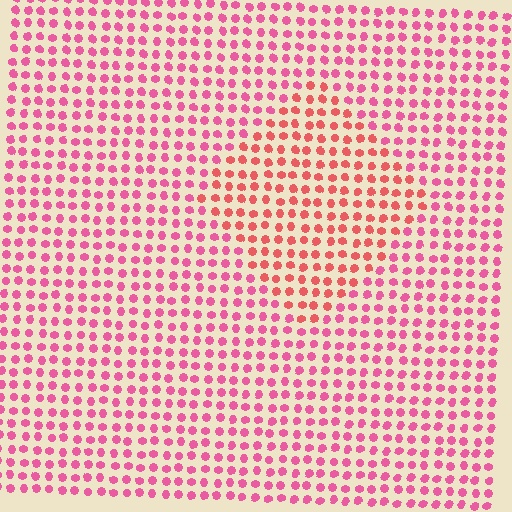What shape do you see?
I see a diamond.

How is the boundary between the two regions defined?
The boundary is defined purely by a slight shift in hue (about 28 degrees). Spacing, size, and orientation are identical on both sides.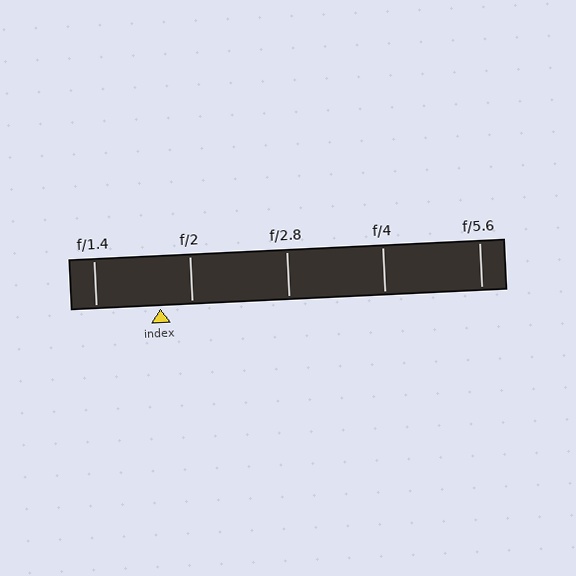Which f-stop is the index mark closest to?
The index mark is closest to f/2.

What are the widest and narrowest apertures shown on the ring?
The widest aperture shown is f/1.4 and the narrowest is f/5.6.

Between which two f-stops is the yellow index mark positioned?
The index mark is between f/1.4 and f/2.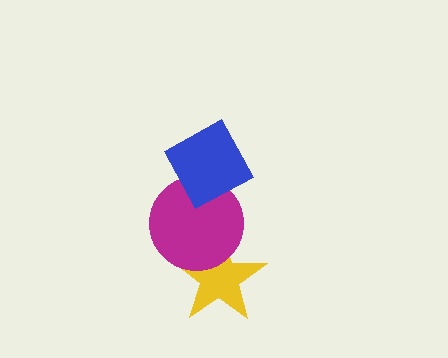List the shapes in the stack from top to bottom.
From top to bottom: the blue diamond, the magenta circle, the yellow star.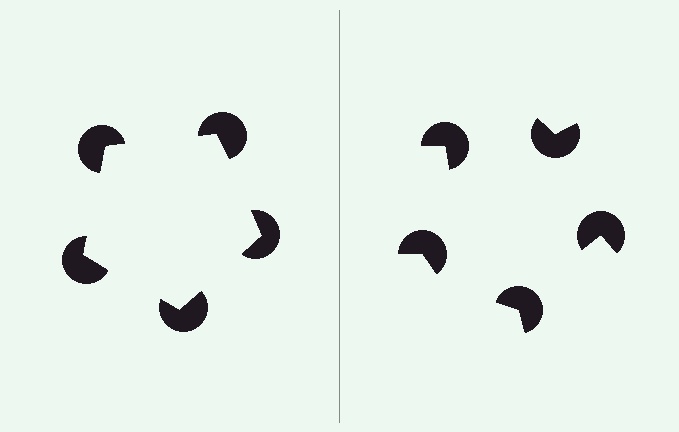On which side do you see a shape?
An illusory pentagon appears on the left side. On the right side the wedge cuts are rotated, so no coherent shape forms.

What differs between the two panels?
The pac-man discs are positioned identically on both sides; only the wedge orientations differ. On the left they align to a pentagon; on the right they are misaligned.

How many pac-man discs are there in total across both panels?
10 — 5 on each side.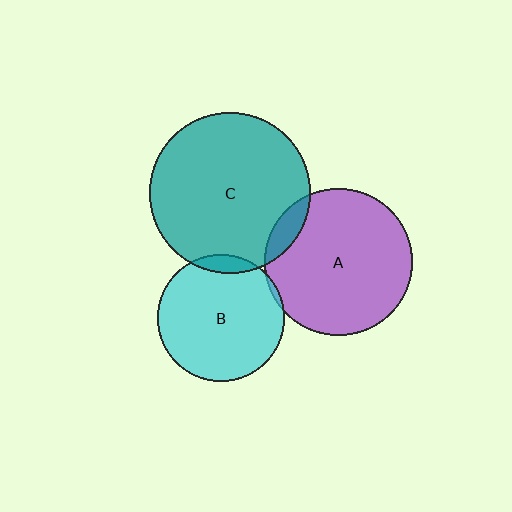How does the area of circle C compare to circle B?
Approximately 1.6 times.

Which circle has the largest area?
Circle C (teal).